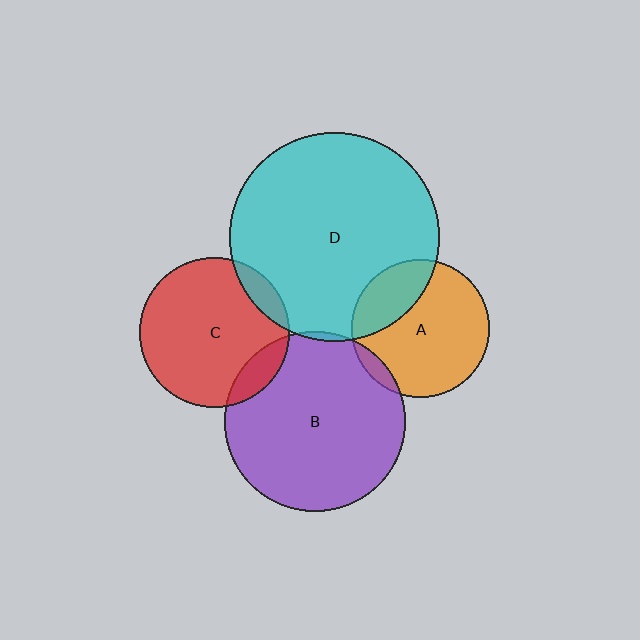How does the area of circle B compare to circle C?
Approximately 1.5 times.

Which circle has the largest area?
Circle D (cyan).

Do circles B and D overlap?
Yes.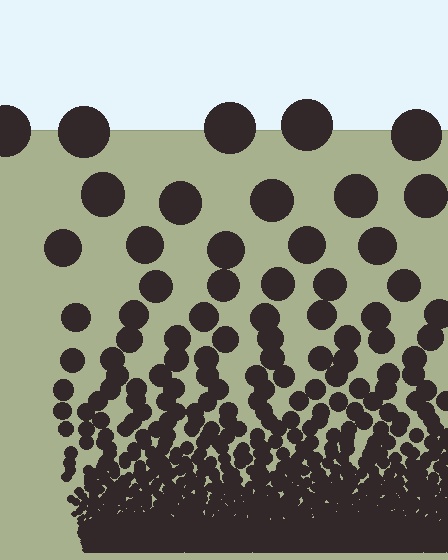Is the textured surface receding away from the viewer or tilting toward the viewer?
The surface appears to tilt toward the viewer. Texture elements get larger and sparser toward the top.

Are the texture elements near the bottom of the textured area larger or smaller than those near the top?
Smaller. The gradient is inverted — elements near the bottom are smaller and denser.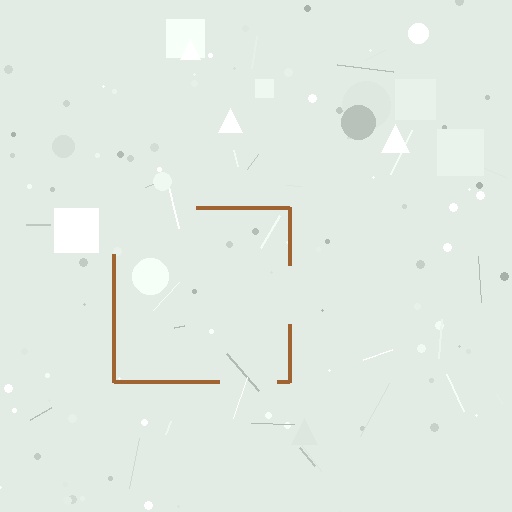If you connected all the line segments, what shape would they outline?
They would outline a square.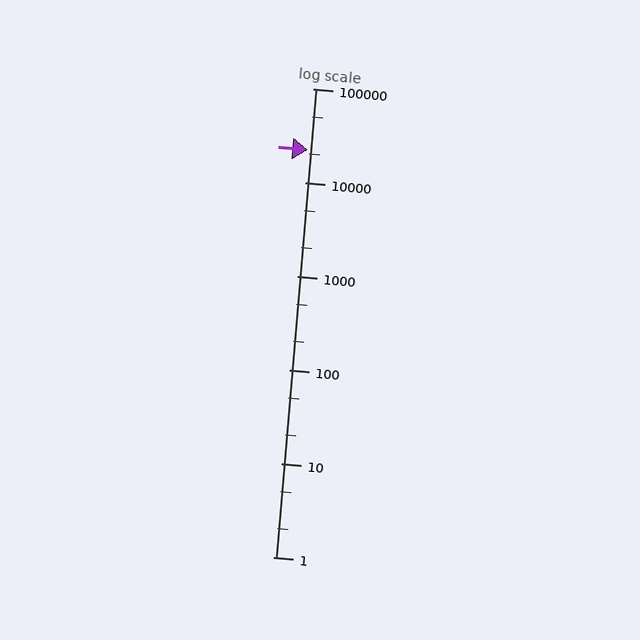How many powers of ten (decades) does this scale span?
The scale spans 5 decades, from 1 to 100000.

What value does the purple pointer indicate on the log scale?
The pointer indicates approximately 22000.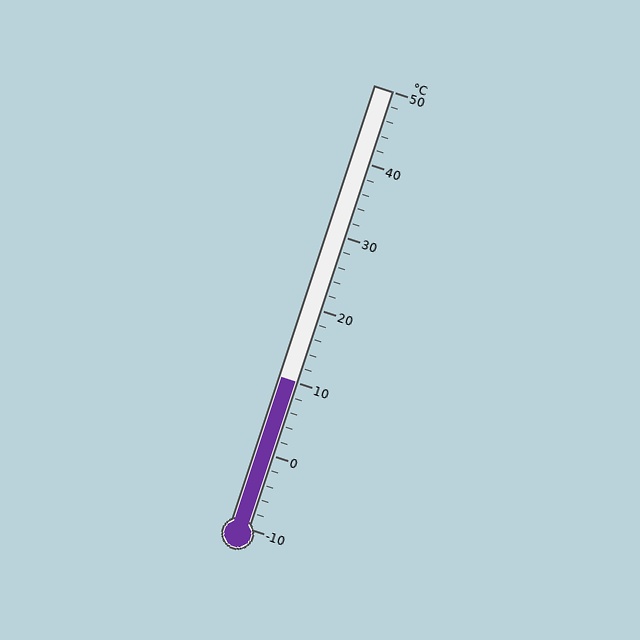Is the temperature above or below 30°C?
The temperature is below 30°C.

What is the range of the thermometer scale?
The thermometer scale ranges from -10°C to 50°C.